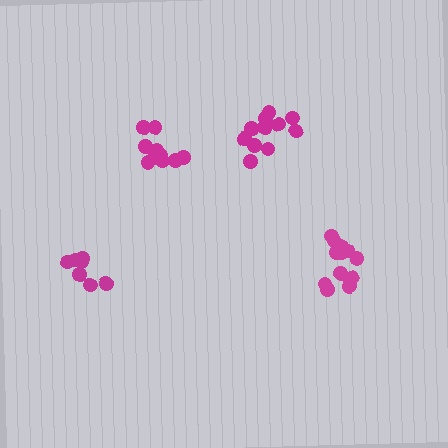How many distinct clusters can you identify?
There are 4 distinct clusters.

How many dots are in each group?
Group 1: 13 dots, Group 2: 10 dots, Group 3: 7 dots, Group 4: 12 dots (42 total).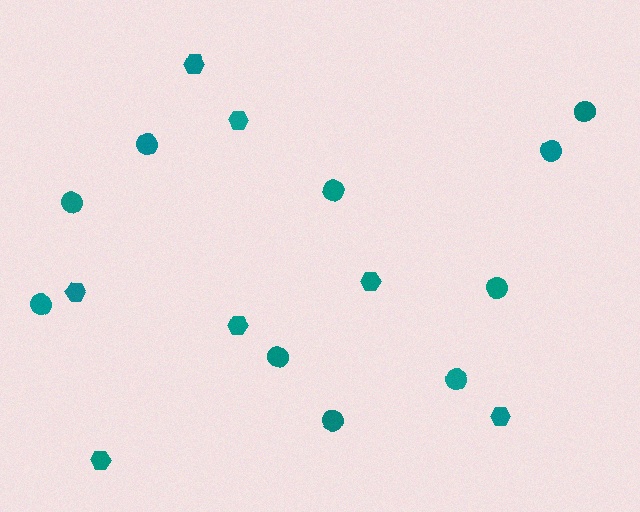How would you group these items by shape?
There are 2 groups: one group of circles (10) and one group of hexagons (7).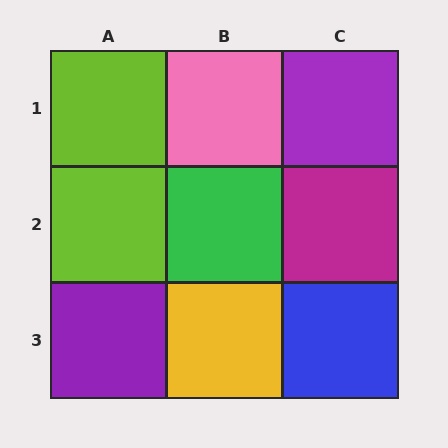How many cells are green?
1 cell is green.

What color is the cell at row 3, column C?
Blue.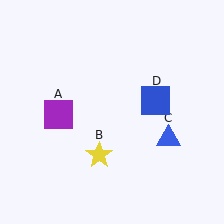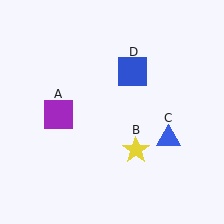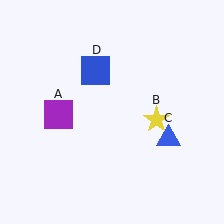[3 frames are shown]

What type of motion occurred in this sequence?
The yellow star (object B), blue square (object D) rotated counterclockwise around the center of the scene.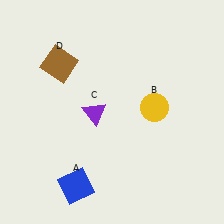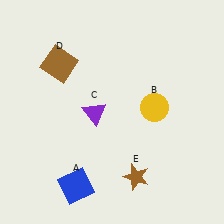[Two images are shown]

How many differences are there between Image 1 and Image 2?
There is 1 difference between the two images.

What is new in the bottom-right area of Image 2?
A brown star (E) was added in the bottom-right area of Image 2.